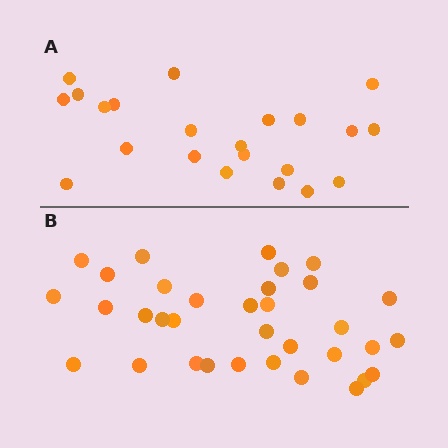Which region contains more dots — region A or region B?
Region B (the bottom region) has more dots.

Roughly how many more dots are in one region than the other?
Region B has roughly 12 or so more dots than region A.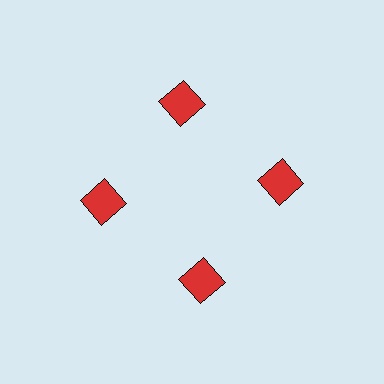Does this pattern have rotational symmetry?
Yes, this pattern has 4-fold rotational symmetry. It looks the same after rotating 90 degrees around the center.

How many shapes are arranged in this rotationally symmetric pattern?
There are 4 shapes, arranged in 4 groups of 1.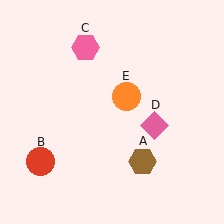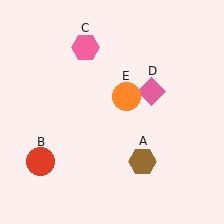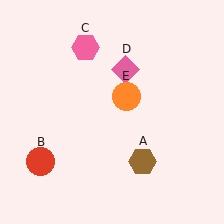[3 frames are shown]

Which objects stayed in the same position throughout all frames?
Brown hexagon (object A) and red circle (object B) and pink hexagon (object C) and orange circle (object E) remained stationary.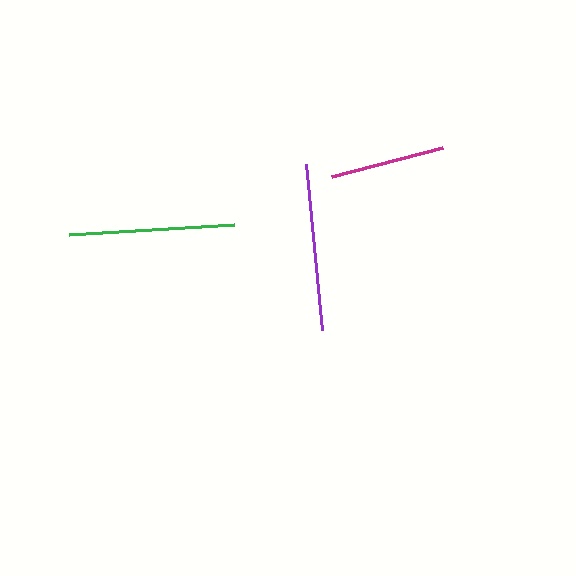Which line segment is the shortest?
The magenta line is the shortest at approximately 115 pixels.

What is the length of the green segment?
The green segment is approximately 165 pixels long.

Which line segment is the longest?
The purple line is the longest at approximately 166 pixels.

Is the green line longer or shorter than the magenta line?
The green line is longer than the magenta line.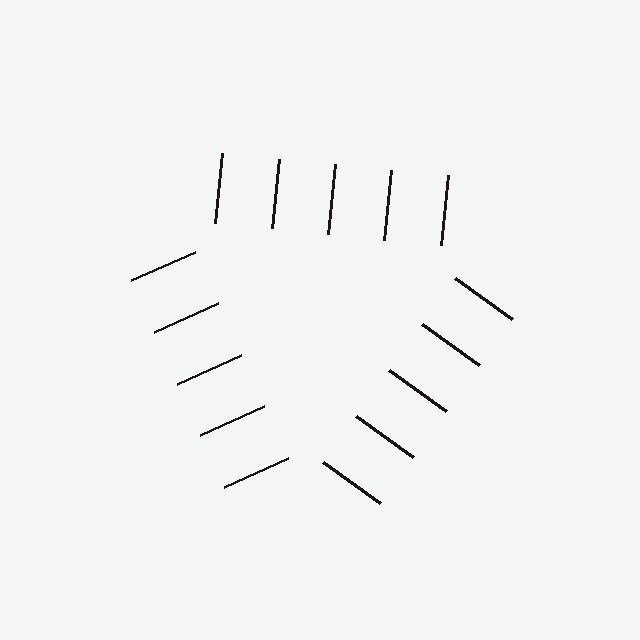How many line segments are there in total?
15 — 5 along each of the 3 edges.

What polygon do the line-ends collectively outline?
An illusory triangle — the line segments terminate on its edges but no continuous stroke is drawn.